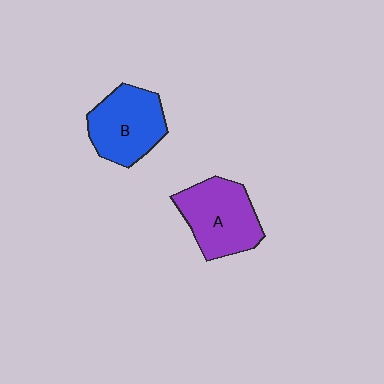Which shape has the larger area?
Shape A (purple).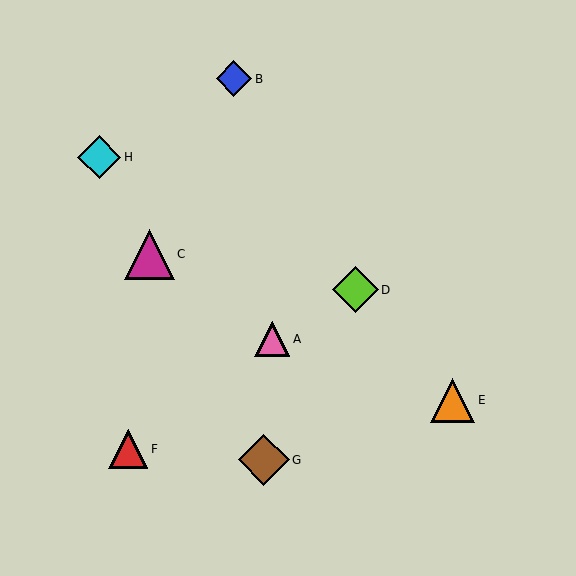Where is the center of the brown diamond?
The center of the brown diamond is at (264, 460).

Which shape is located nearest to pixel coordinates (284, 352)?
The pink triangle (labeled A) at (272, 339) is nearest to that location.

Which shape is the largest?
The brown diamond (labeled G) is the largest.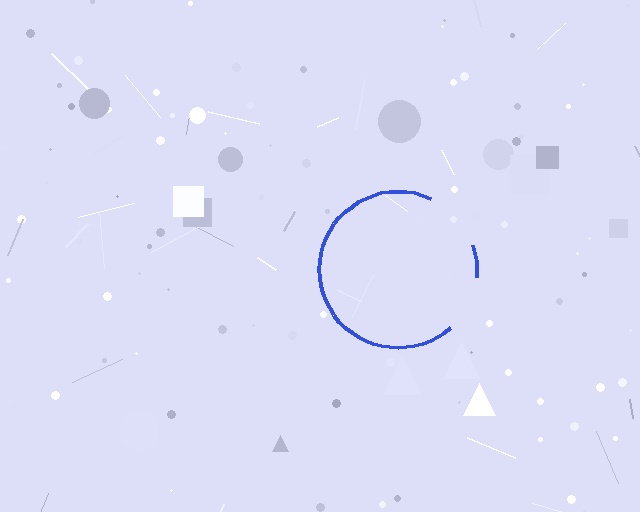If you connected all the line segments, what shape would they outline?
They would outline a circle.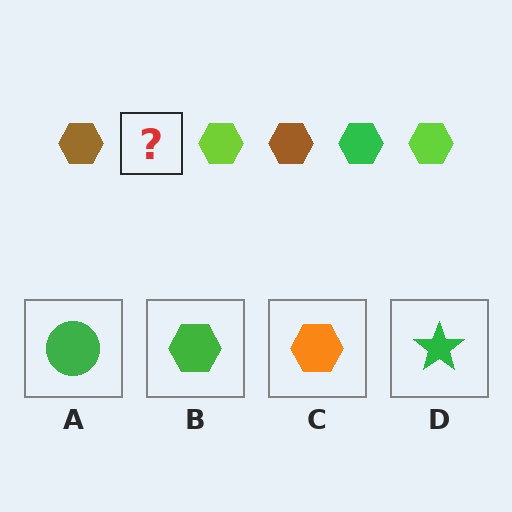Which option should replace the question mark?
Option B.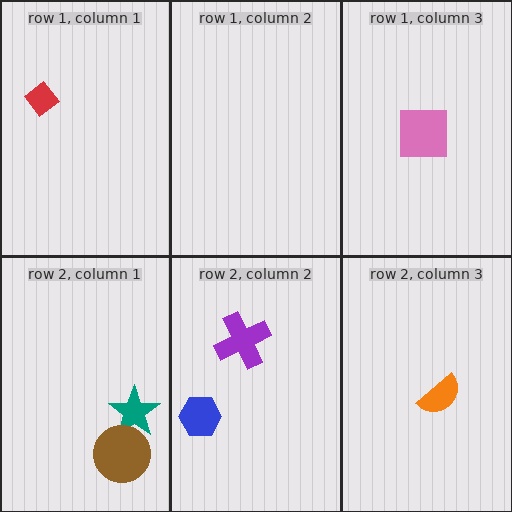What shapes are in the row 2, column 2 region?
The blue hexagon, the purple cross.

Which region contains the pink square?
The row 1, column 3 region.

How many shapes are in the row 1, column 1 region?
1.